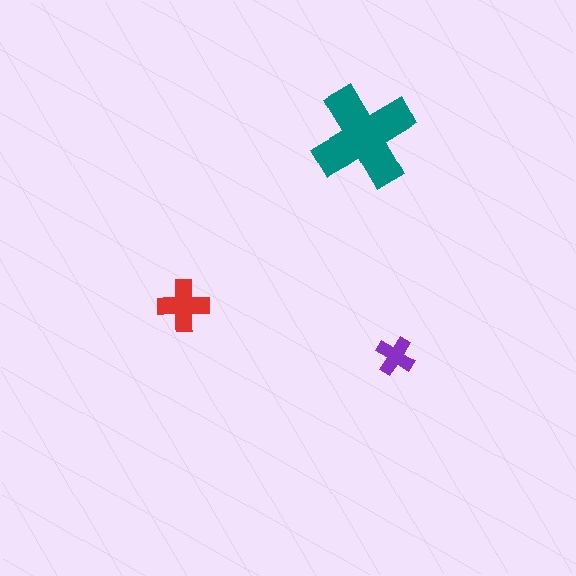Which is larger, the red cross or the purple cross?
The red one.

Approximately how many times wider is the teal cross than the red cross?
About 2 times wider.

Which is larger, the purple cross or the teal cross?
The teal one.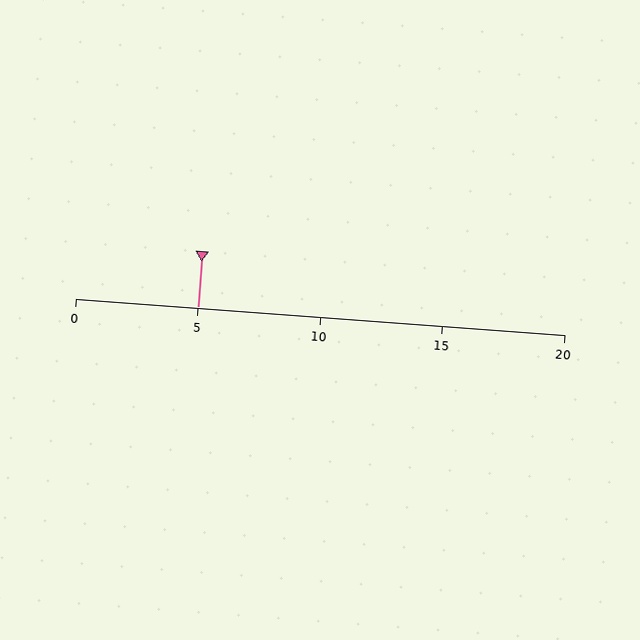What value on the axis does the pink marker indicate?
The marker indicates approximately 5.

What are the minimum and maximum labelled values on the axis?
The axis runs from 0 to 20.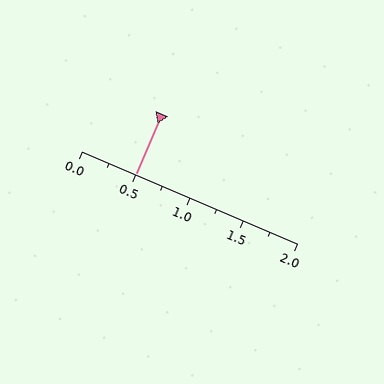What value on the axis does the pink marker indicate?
The marker indicates approximately 0.5.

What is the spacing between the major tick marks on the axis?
The major ticks are spaced 0.5 apart.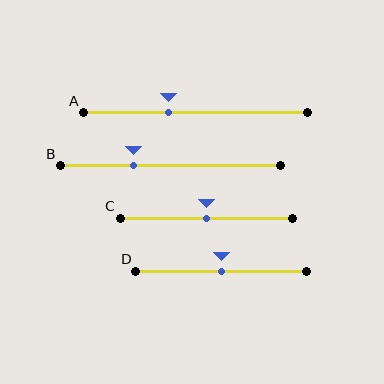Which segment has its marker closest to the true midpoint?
Segment C has its marker closest to the true midpoint.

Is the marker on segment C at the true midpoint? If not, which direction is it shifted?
Yes, the marker on segment C is at the true midpoint.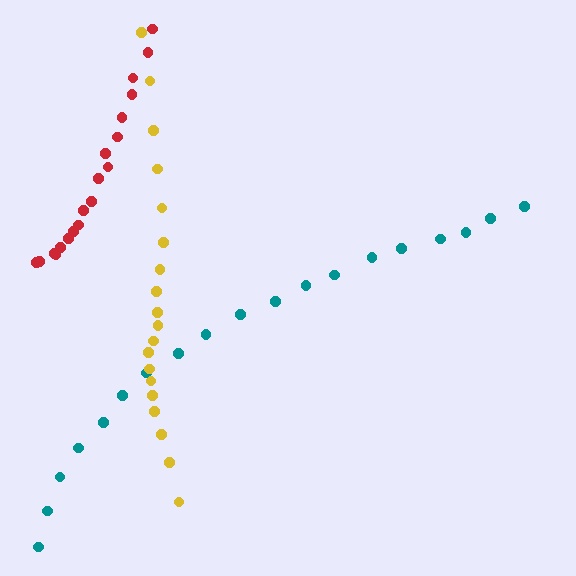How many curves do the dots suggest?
There are 3 distinct paths.